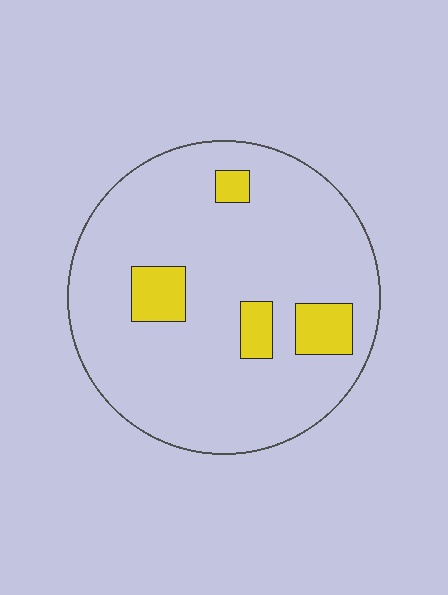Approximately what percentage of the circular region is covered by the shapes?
Approximately 10%.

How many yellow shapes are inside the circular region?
4.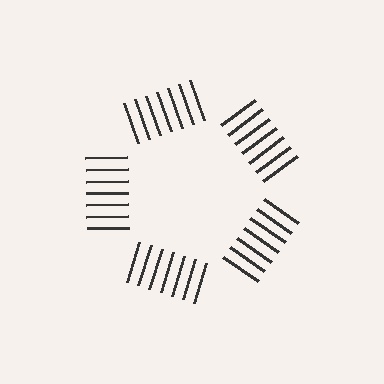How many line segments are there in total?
35 — 7 along each of the 5 edges.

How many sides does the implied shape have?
5 sides — the line-ends trace a pentagon.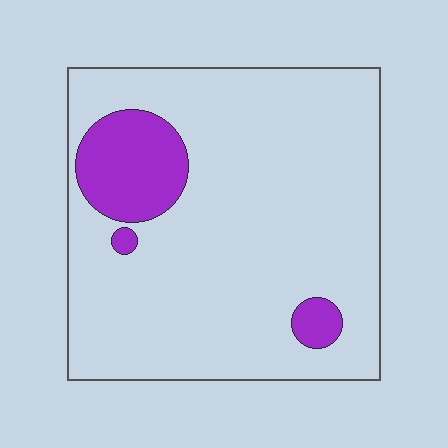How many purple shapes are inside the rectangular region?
3.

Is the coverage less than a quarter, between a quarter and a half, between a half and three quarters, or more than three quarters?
Less than a quarter.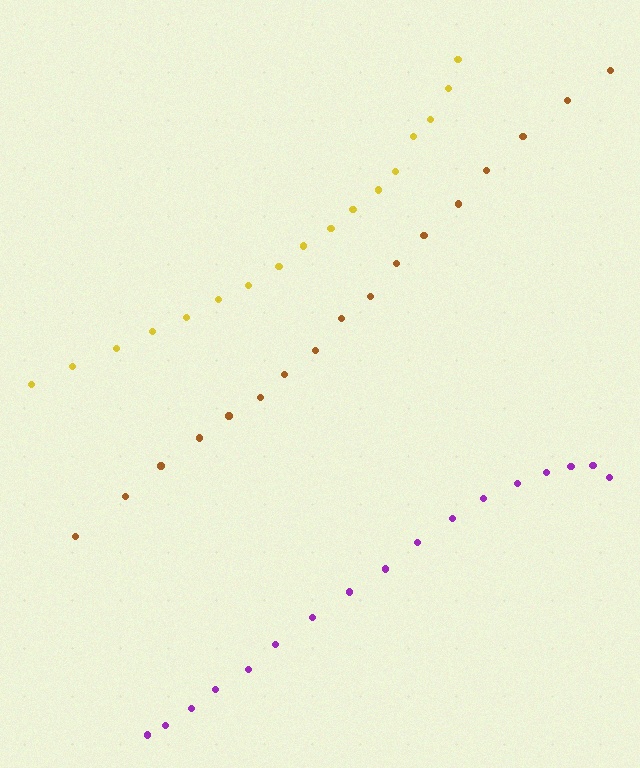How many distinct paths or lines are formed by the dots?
There are 3 distinct paths.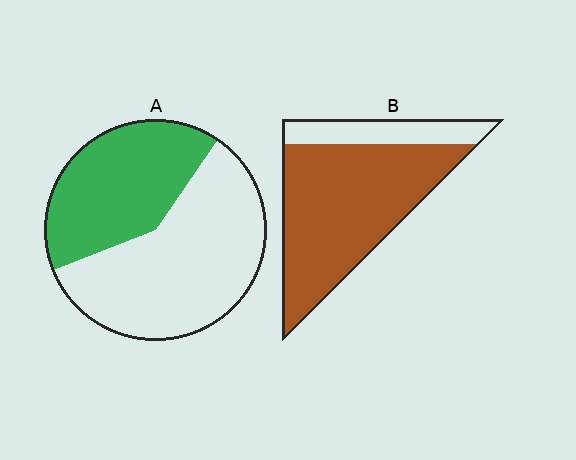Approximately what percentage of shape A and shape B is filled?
A is approximately 40% and B is approximately 80%.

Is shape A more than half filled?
No.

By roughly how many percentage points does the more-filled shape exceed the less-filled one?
By roughly 40 percentage points (B over A).